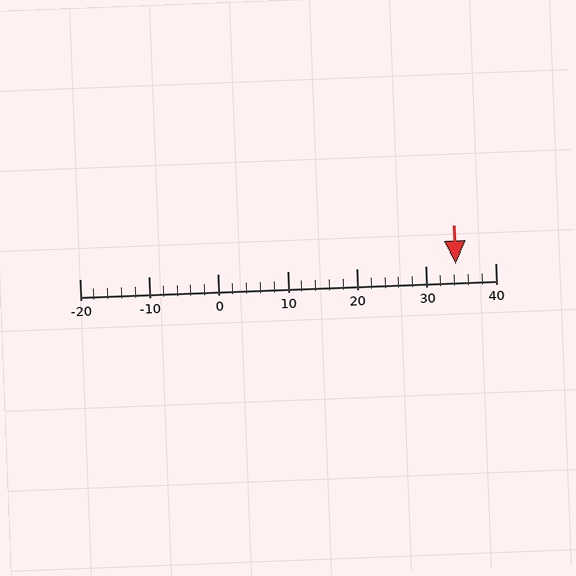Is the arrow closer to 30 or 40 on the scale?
The arrow is closer to 30.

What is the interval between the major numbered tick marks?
The major tick marks are spaced 10 units apart.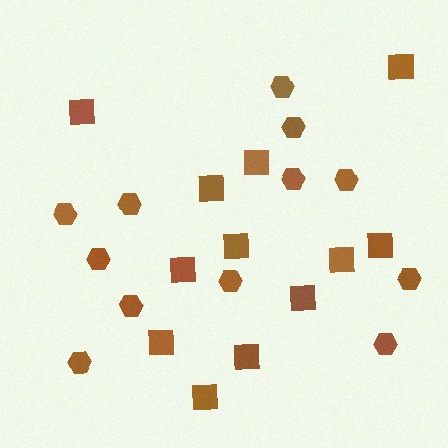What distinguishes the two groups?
There are 2 groups: one group of squares (12) and one group of hexagons (12).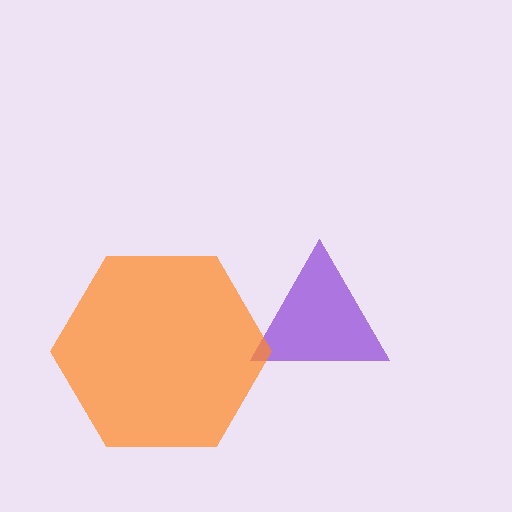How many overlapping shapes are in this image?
There are 2 overlapping shapes in the image.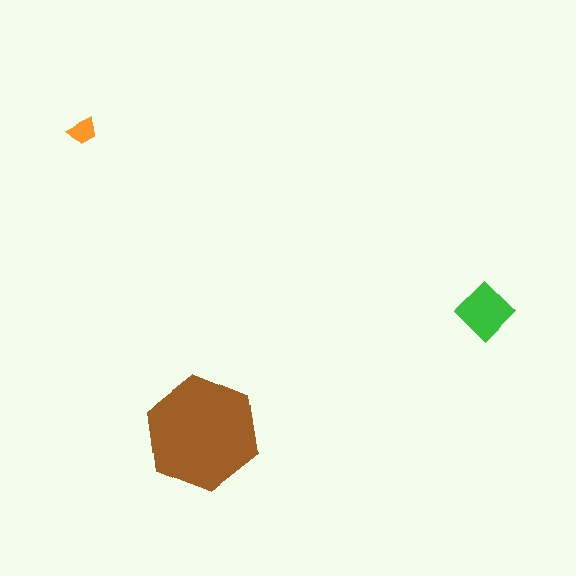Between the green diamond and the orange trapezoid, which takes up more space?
The green diamond.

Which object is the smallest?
The orange trapezoid.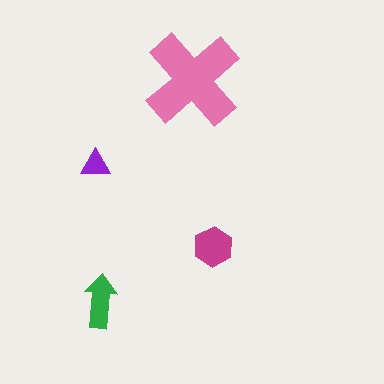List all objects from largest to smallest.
The pink cross, the magenta hexagon, the green arrow, the purple triangle.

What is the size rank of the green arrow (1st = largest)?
3rd.